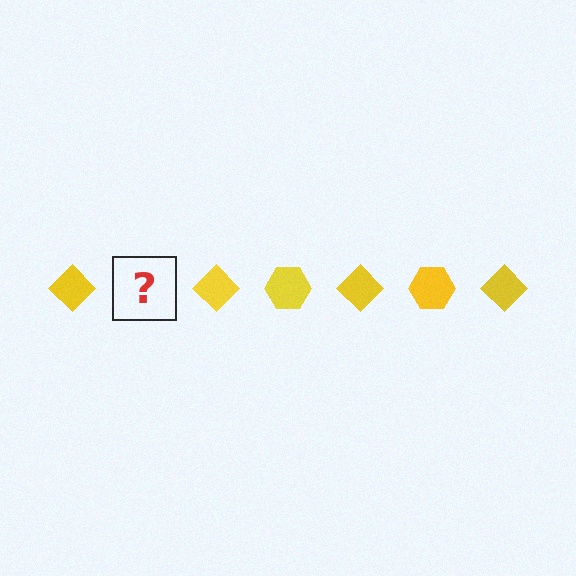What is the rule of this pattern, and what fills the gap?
The rule is that the pattern cycles through diamond, hexagon shapes in yellow. The gap should be filled with a yellow hexagon.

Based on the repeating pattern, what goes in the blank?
The blank should be a yellow hexagon.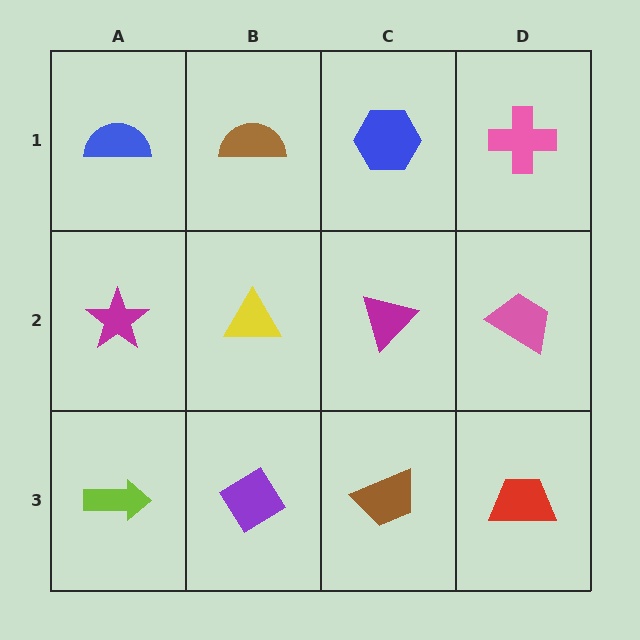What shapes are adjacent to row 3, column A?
A magenta star (row 2, column A), a purple diamond (row 3, column B).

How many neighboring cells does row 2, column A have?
3.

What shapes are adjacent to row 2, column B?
A brown semicircle (row 1, column B), a purple diamond (row 3, column B), a magenta star (row 2, column A), a magenta triangle (row 2, column C).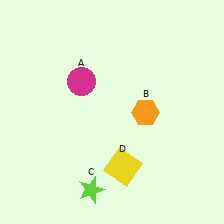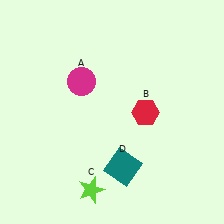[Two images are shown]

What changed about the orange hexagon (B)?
In Image 1, B is orange. In Image 2, it changed to red.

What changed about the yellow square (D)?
In Image 1, D is yellow. In Image 2, it changed to teal.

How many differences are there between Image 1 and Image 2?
There are 2 differences between the two images.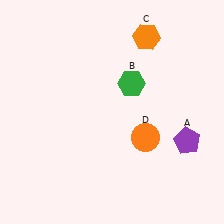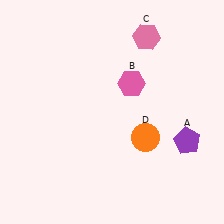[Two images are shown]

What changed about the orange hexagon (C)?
In Image 1, C is orange. In Image 2, it changed to pink.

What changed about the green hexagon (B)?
In Image 1, B is green. In Image 2, it changed to pink.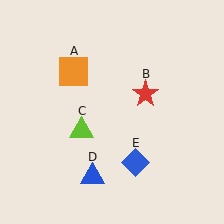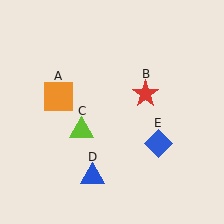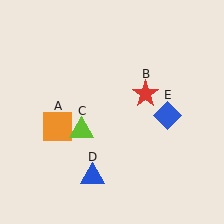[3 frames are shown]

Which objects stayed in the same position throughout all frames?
Red star (object B) and lime triangle (object C) and blue triangle (object D) remained stationary.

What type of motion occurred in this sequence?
The orange square (object A), blue diamond (object E) rotated counterclockwise around the center of the scene.